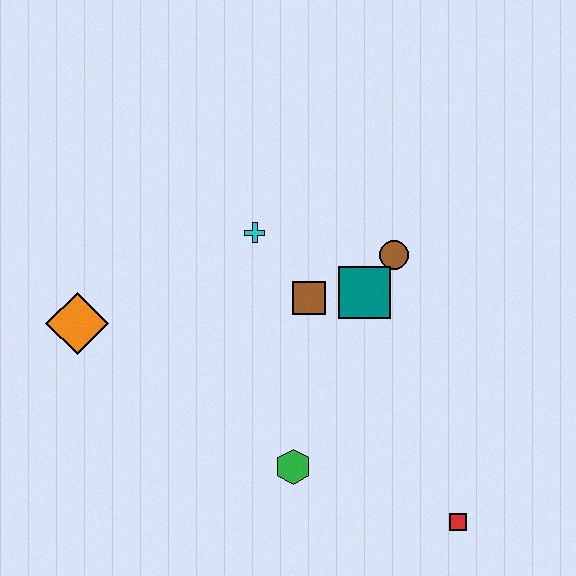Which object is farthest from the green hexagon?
The orange diamond is farthest from the green hexagon.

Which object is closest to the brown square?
The teal square is closest to the brown square.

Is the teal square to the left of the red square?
Yes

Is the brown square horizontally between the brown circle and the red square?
No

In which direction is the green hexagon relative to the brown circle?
The green hexagon is below the brown circle.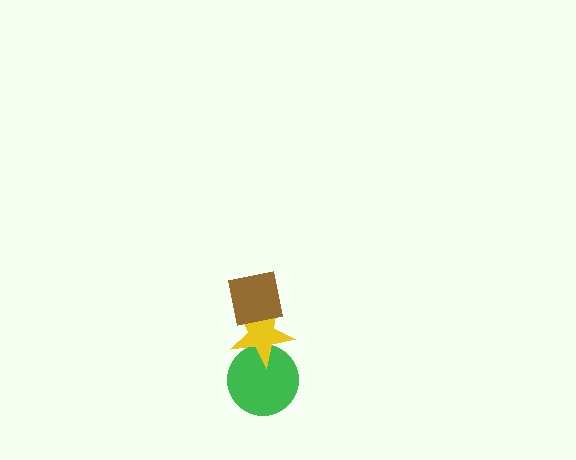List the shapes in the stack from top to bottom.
From top to bottom: the brown square, the yellow star, the green circle.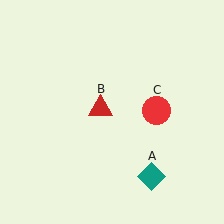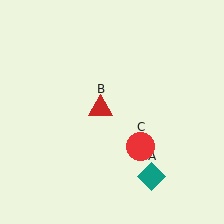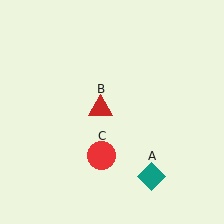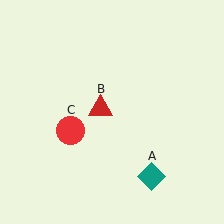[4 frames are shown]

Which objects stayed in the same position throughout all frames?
Teal diamond (object A) and red triangle (object B) remained stationary.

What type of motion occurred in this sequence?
The red circle (object C) rotated clockwise around the center of the scene.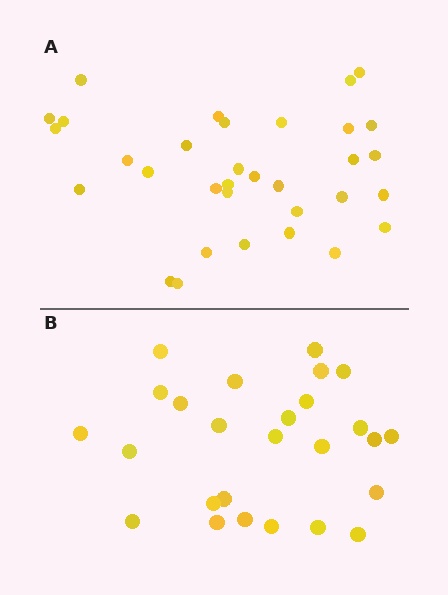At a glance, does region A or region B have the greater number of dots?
Region A (the top region) has more dots.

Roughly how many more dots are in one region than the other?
Region A has roughly 8 or so more dots than region B.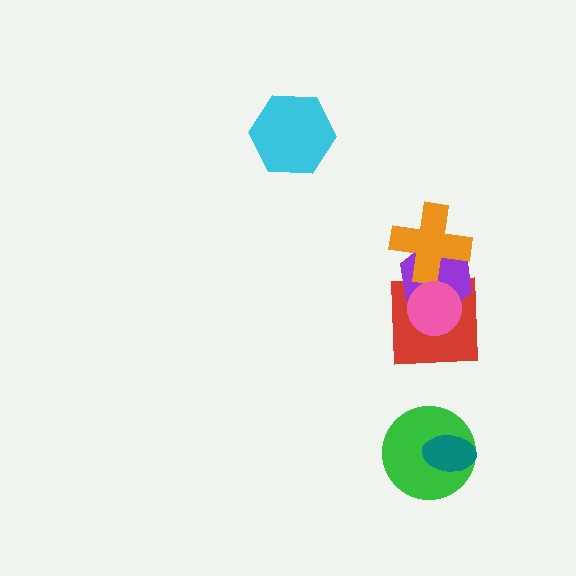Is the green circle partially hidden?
Yes, it is partially covered by another shape.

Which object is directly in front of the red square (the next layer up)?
The purple hexagon is directly in front of the red square.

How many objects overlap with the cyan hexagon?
0 objects overlap with the cyan hexagon.